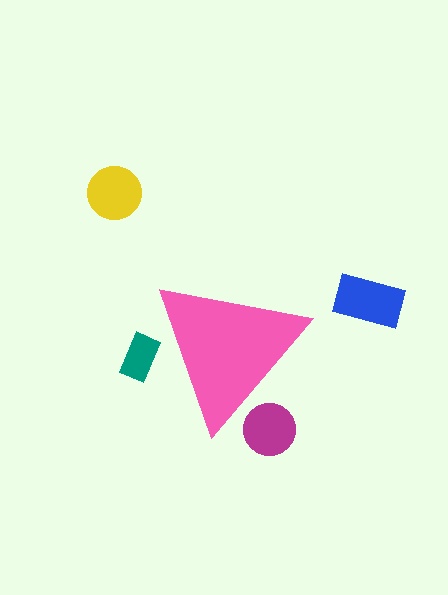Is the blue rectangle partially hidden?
No, the blue rectangle is fully visible.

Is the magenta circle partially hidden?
Yes, the magenta circle is partially hidden behind the pink triangle.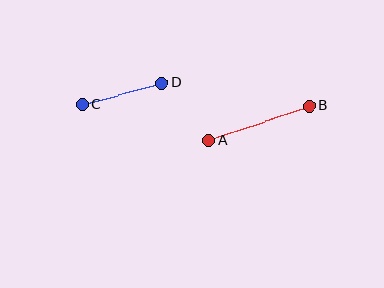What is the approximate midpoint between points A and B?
The midpoint is at approximately (259, 123) pixels.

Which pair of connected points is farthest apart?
Points A and B are farthest apart.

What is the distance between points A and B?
The distance is approximately 107 pixels.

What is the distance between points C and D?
The distance is approximately 82 pixels.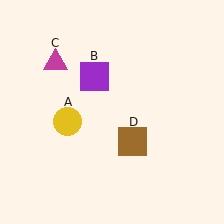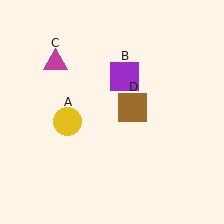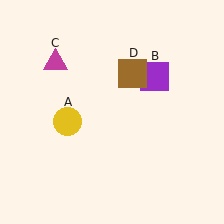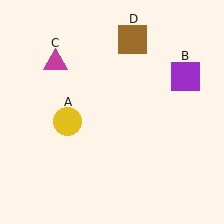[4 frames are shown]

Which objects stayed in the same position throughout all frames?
Yellow circle (object A) and magenta triangle (object C) remained stationary.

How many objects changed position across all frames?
2 objects changed position: purple square (object B), brown square (object D).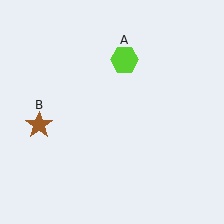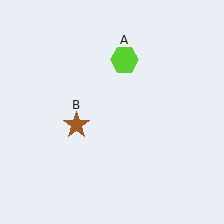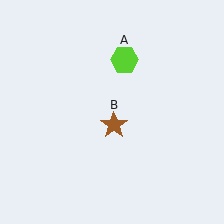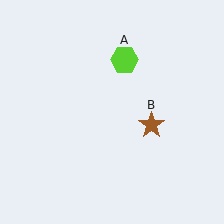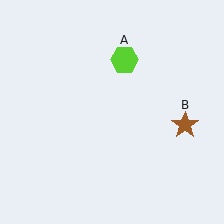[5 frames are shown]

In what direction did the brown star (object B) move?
The brown star (object B) moved right.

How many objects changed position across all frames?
1 object changed position: brown star (object B).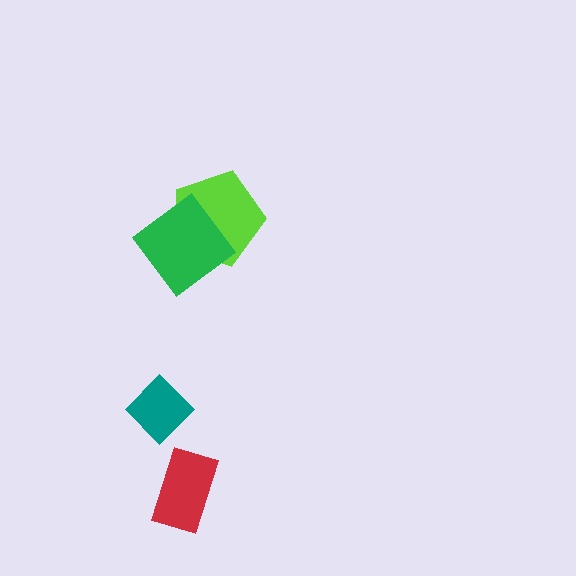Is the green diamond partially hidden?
No, no other shape covers it.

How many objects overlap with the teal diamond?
0 objects overlap with the teal diamond.